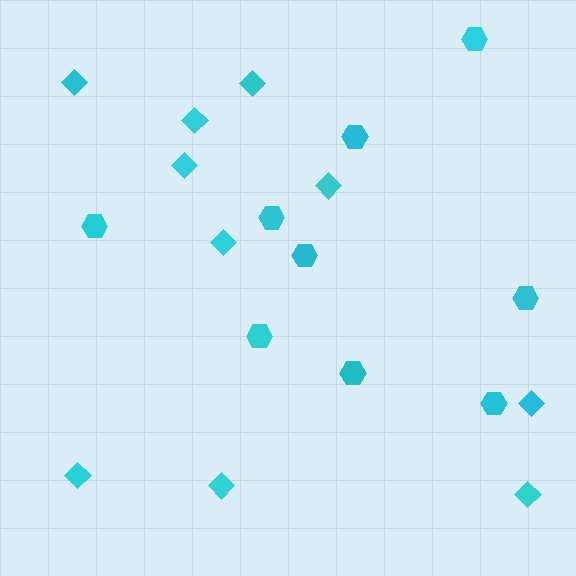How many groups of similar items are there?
There are 2 groups: one group of diamonds (10) and one group of hexagons (9).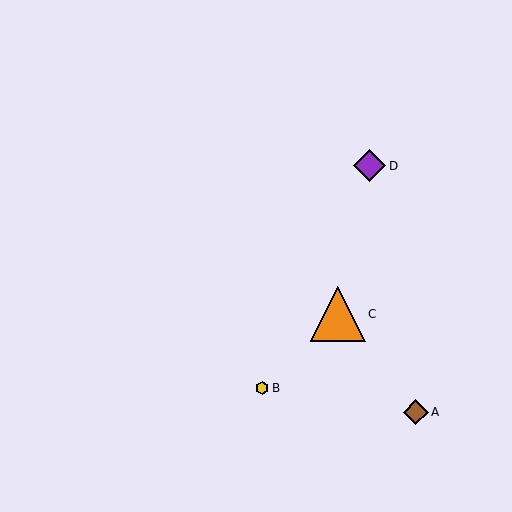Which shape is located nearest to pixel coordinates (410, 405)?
The brown diamond (labeled A) at (416, 412) is nearest to that location.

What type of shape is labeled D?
Shape D is a purple diamond.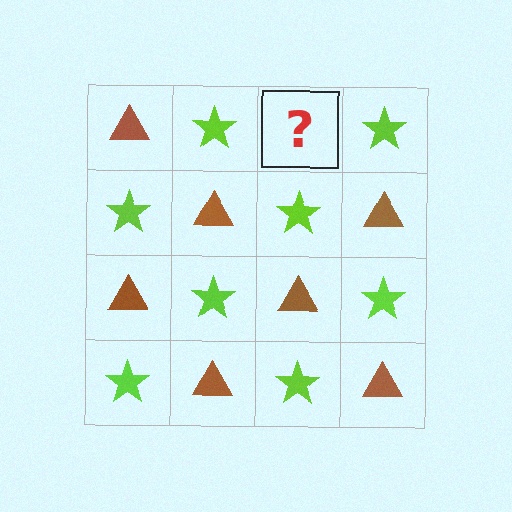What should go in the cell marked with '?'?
The missing cell should contain a brown triangle.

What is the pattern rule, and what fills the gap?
The rule is that it alternates brown triangle and lime star in a checkerboard pattern. The gap should be filled with a brown triangle.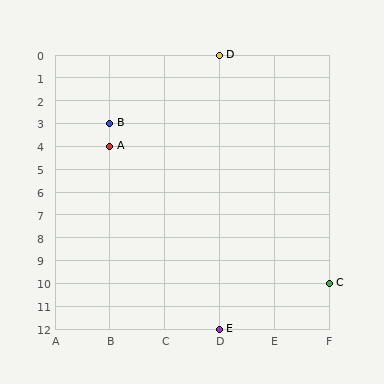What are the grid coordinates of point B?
Point B is at grid coordinates (B, 3).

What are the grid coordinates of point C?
Point C is at grid coordinates (F, 10).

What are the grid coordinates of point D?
Point D is at grid coordinates (D, 0).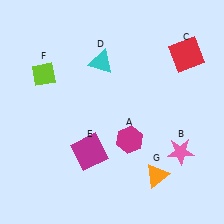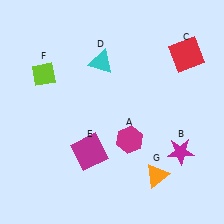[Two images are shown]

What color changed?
The star (B) changed from pink in Image 1 to magenta in Image 2.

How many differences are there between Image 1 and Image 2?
There is 1 difference between the two images.